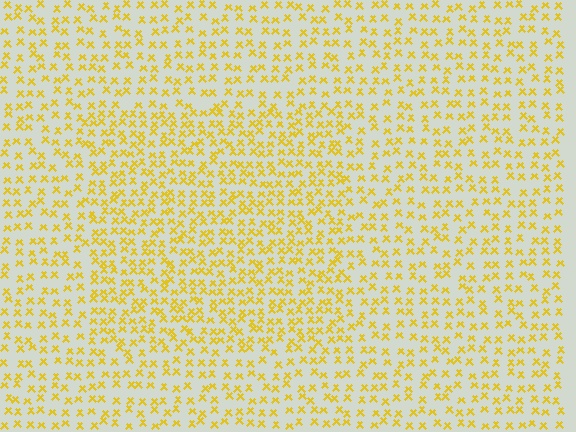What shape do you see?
I see a rectangle.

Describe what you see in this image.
The image contains small yellow elements arranged at two different densities. A rectangle-shaped region is visible where the elements are more densely packed than the surrounding area.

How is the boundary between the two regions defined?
The boundary is defined by a change in element density (approximately 1.5x ratio). All elements are the same color, size, and shape.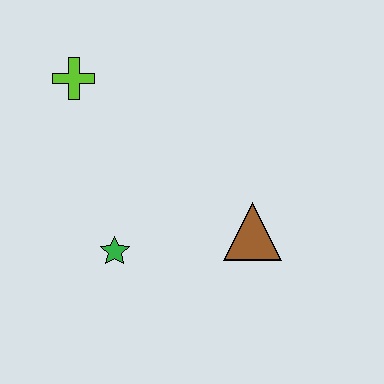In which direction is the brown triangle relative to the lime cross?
The brown triangle is to the right of the lime cross.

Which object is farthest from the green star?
The lime cross is farthest from the green star.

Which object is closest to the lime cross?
The green star is closest to the lime cross.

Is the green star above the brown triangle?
No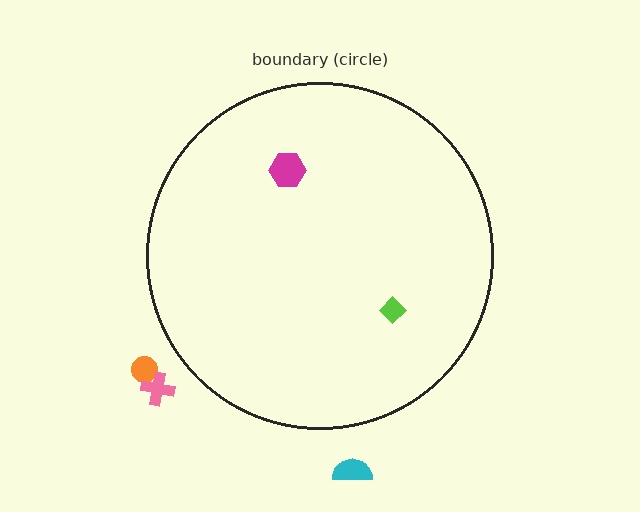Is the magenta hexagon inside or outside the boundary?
Inside.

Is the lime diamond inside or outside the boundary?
Inside.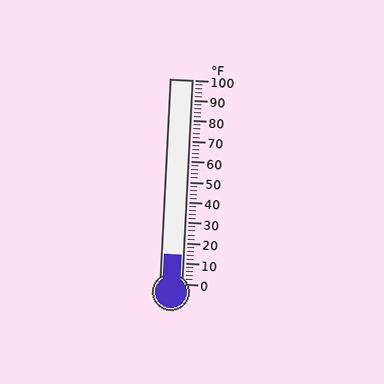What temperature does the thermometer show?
The thermometer shows approximately 14°F.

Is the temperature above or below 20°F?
The temperature is below 20°F.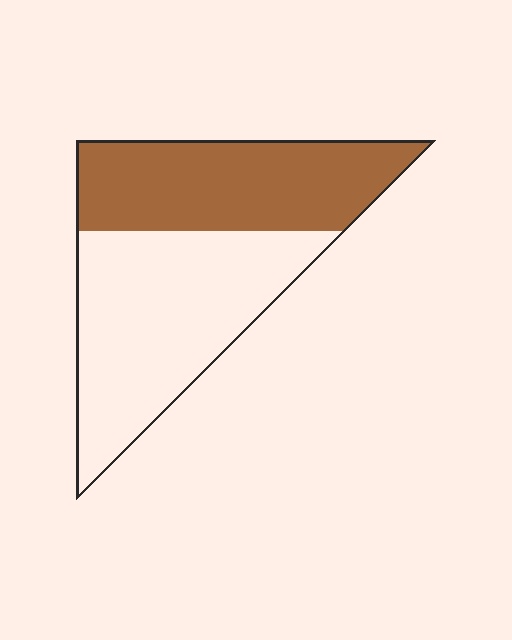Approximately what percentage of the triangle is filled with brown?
Approximately 45%.